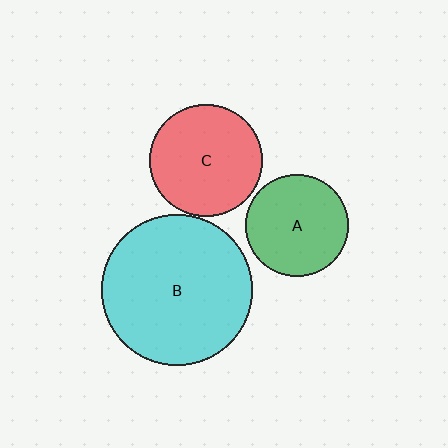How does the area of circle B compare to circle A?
Approximately 2.2 times.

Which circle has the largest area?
Circle B (cyan).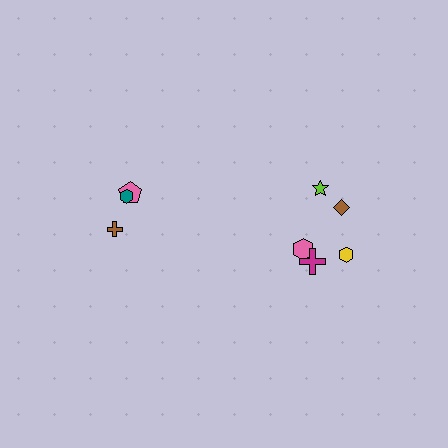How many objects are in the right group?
There are 5 objects.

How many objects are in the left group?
There are 3 objects.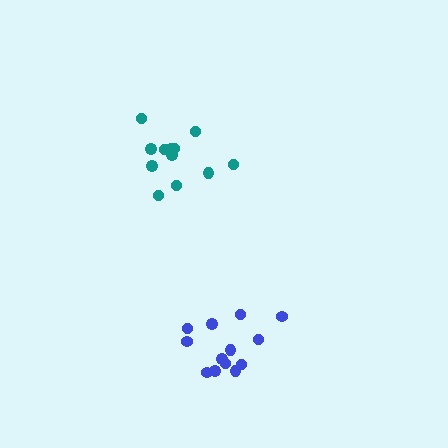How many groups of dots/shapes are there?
There are 2 groups.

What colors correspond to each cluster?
The clusters are colored: teal, blue.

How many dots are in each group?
Group 1: 13 dots, Group 2: 13 dots (26 total).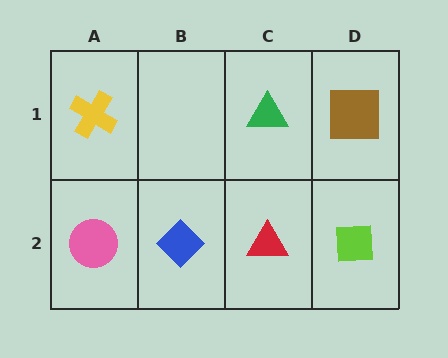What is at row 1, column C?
A green triangle.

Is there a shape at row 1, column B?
No, that cell is empty.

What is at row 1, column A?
A yellow cross.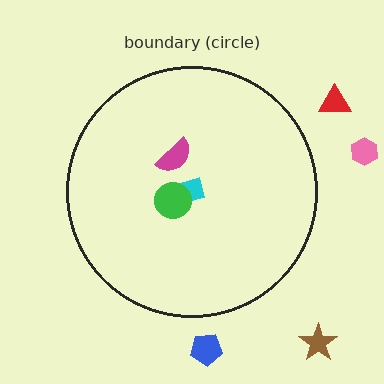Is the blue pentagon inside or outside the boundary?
Outside.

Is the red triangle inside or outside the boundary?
Outside.